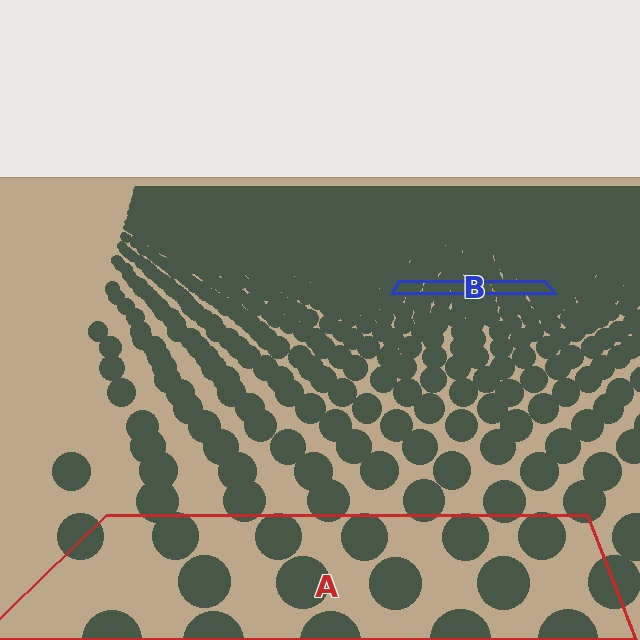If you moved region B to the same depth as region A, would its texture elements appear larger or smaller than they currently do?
They would appear larger. At a closer depth, the same texture elements are projected at a bigger on-screen size.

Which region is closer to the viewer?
Region A is closer. The texture elements there are larger and more spread out.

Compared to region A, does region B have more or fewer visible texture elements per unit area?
Region B has more texture elements per unit area — they are packed more densely because it is farther away.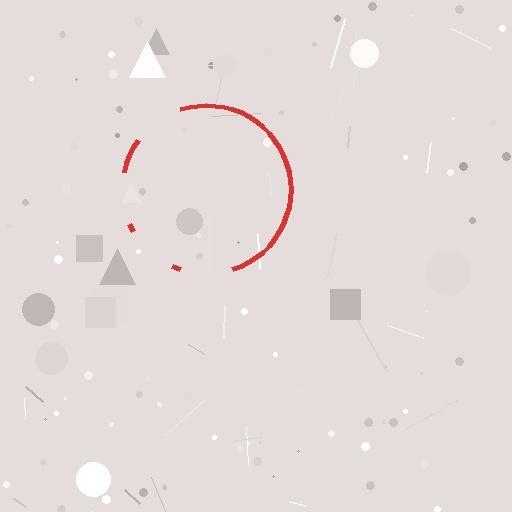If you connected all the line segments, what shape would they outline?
They would outline a circle.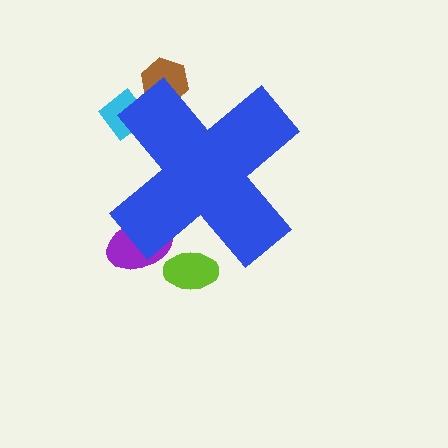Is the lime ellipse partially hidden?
Yes, the lime ellipse is partially hidden behind the blue cross.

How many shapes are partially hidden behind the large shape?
4 shapes are partially hidden.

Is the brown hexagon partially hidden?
Yes, the brown hexagon is partially hidden behind the blue cross.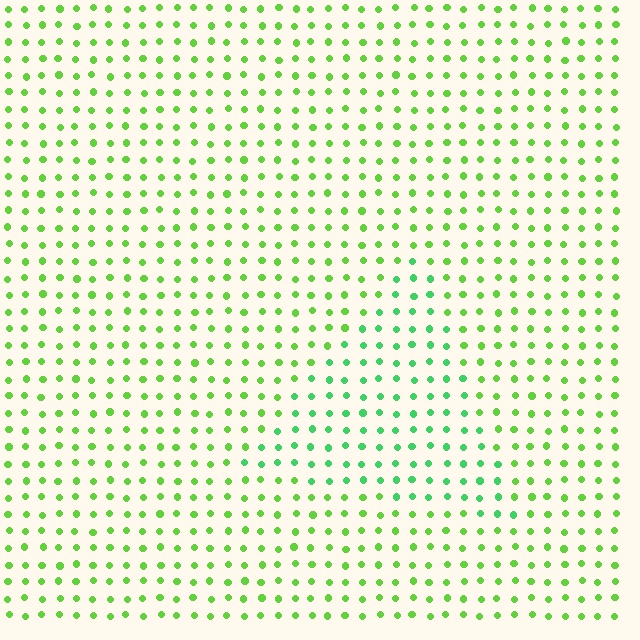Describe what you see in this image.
The image is filled with small lime elements in a uniform arrangement. A triangle-shaped region is visible where the elements are tinted to a slightly different hue, forming a subtle color boundary.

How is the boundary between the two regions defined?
The boundary is defined purely by a slight shift in hue (about 30 degrees). Spacing, size, and orientation are identical on both sides.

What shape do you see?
I see a triangle.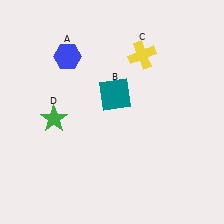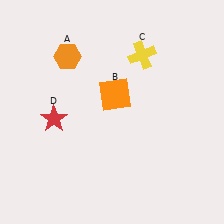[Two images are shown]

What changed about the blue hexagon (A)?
In Image 1, A is blue. In Image 2, it changed to orange.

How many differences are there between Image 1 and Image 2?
There are 3 differences between the two images.